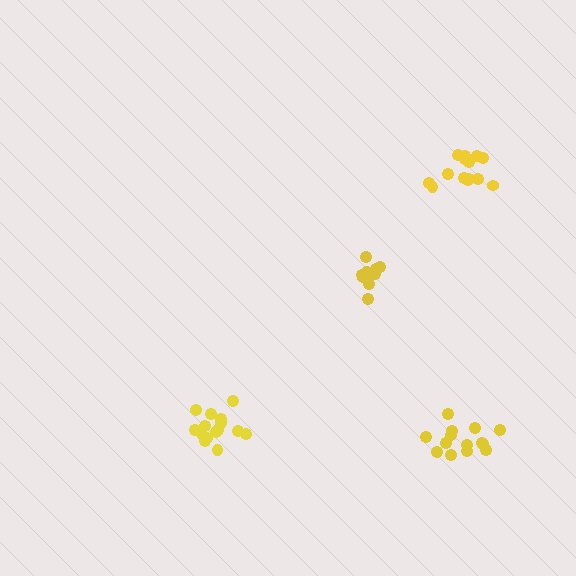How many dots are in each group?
Group 1: 14 dots, Group 2: 12 dots, Group 3: 15 dots, Group 4: 15 dots (56 total).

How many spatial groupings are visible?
There are 4 spatial groupings.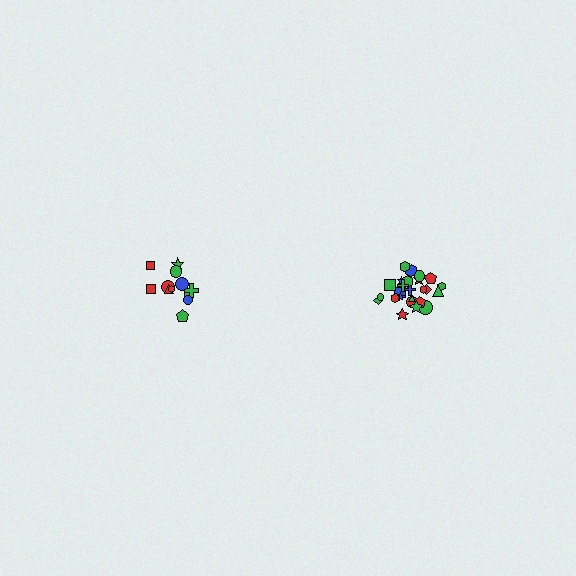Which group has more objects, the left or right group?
The right group.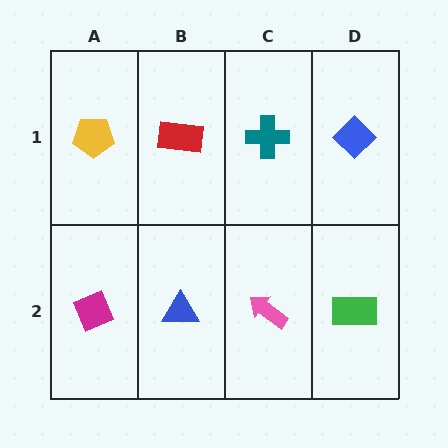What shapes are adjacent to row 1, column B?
A blue triangle (row 2, column B), a yellow pentagon (row 1, column A), a teal cross (row 1, column C).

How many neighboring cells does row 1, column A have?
2.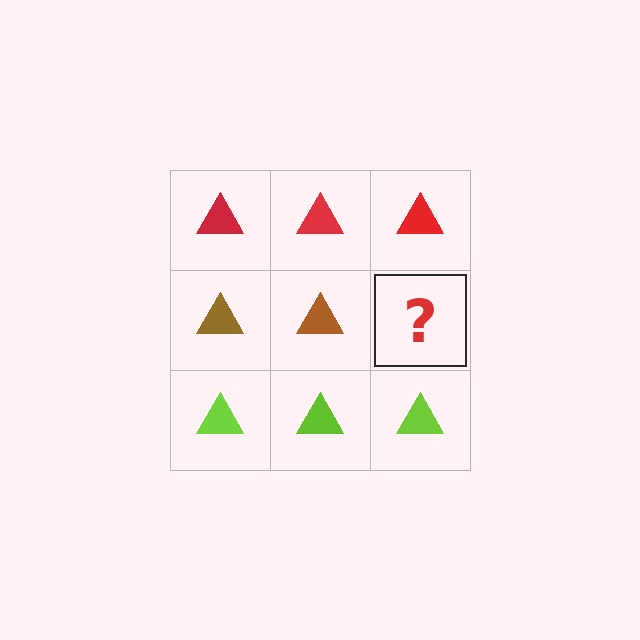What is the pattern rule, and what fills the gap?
The rule is that each row has a consistent color. The gap should be filled with a brown triangle.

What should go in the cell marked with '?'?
The missing cell should contain a brown triangle.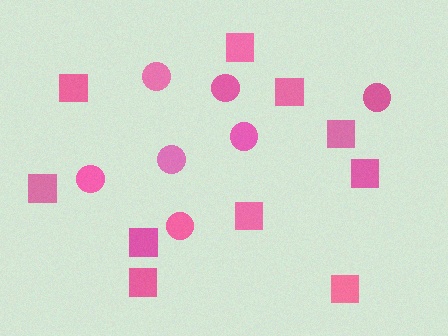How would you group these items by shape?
There are 2 groups: one group of squares (10) and one group of circles (7).